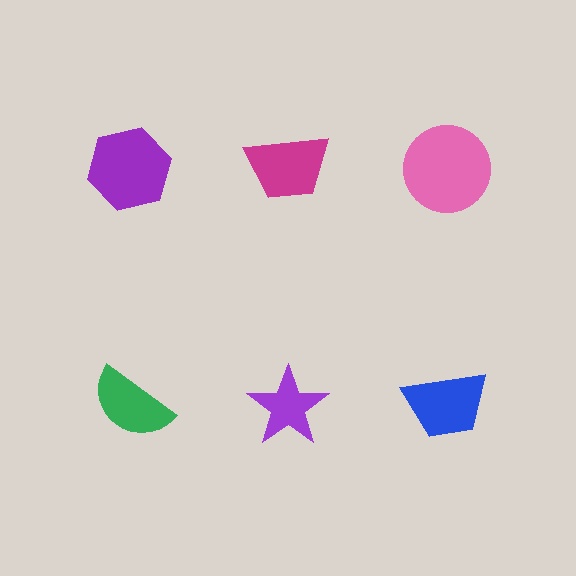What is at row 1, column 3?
A pink circle.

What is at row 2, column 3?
A blue trapezoid.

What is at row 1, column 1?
A purple hexagon.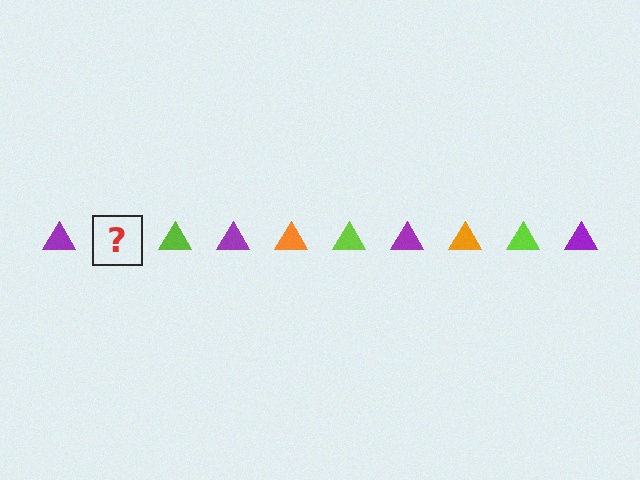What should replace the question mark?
The question mark should be replaced with an orange triangle.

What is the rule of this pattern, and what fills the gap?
The rule is that the pattern cycles through purple, orange, lime triangles. The gap should be filled with an orange triangle.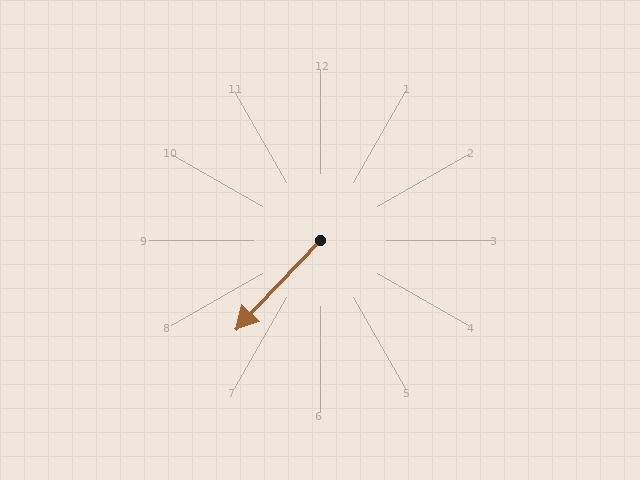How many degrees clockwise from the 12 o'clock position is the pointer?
Approximately 223 degrees.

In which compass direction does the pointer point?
Southwest.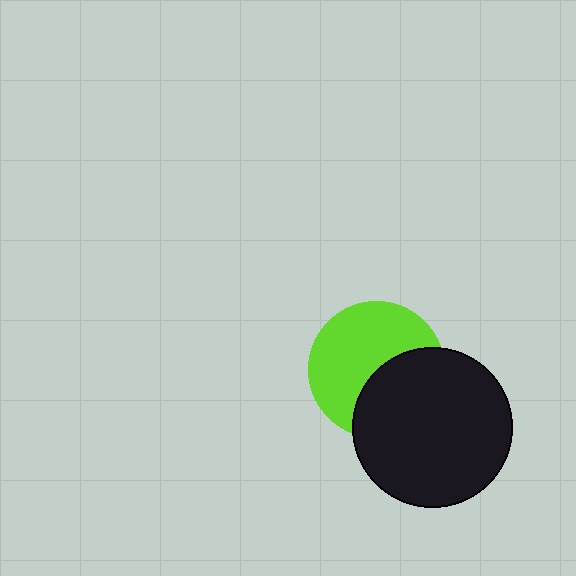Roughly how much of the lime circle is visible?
About half of it is visible (roughly 59%).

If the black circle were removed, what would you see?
You would see the complete lime circle.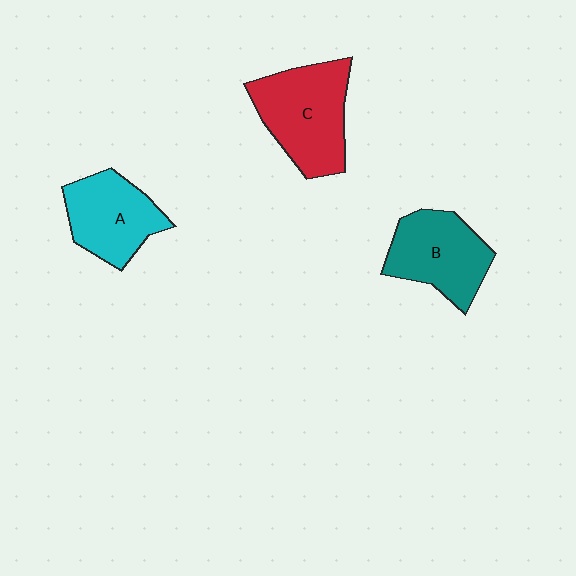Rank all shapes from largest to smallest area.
From largest to smallest: C (red), B (teal), A (cyan).